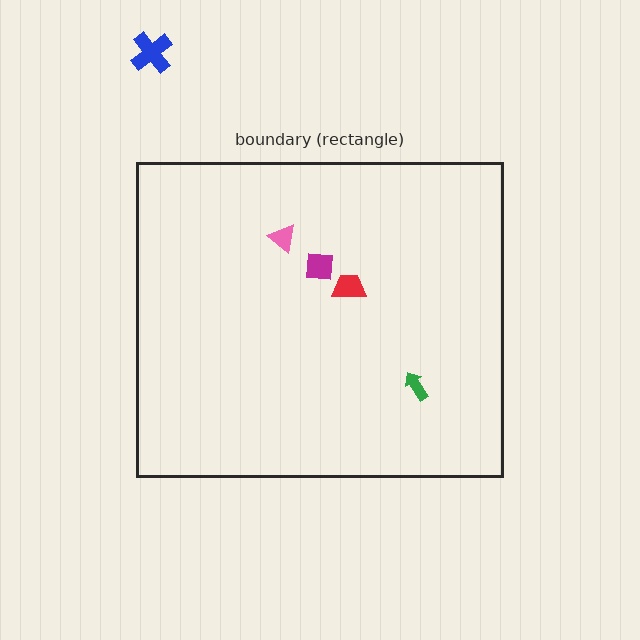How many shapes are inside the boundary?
4 inside, 1 outside.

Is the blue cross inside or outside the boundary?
Outside.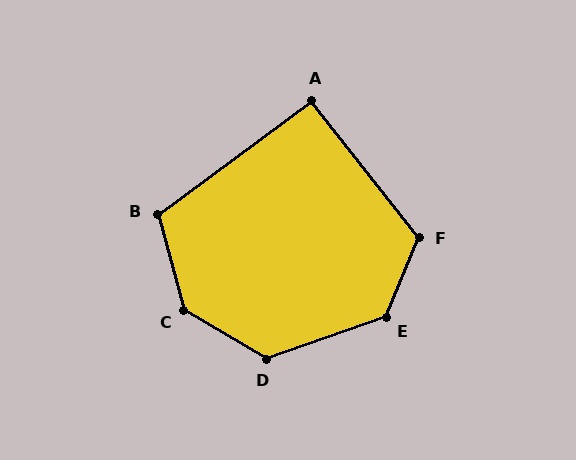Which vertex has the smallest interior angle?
A, at approximately 92 degrees.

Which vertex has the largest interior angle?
C, at approximately 136 degrees.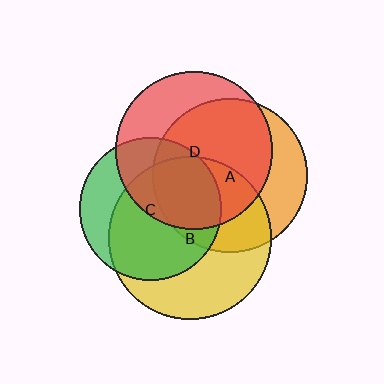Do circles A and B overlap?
Yes.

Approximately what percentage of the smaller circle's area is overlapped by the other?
Approximately 45%.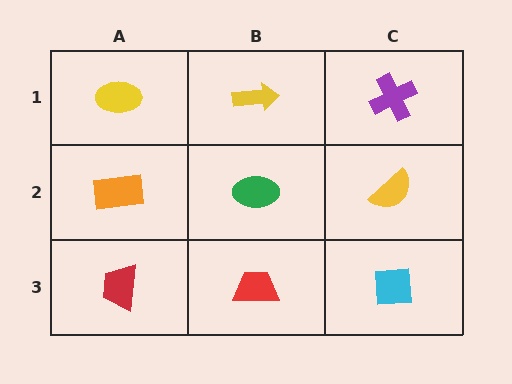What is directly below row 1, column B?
A green ellipse.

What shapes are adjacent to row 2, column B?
A yellow arrow (row 1, column B), a red trapezoid (row 3, column B), an orange rectangle (row 2, column A), a yellow semicircle (row 2, column C).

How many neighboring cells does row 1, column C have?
2.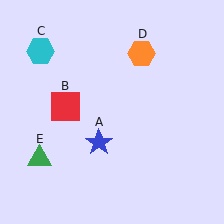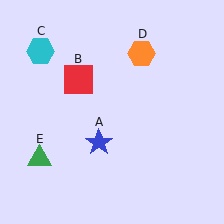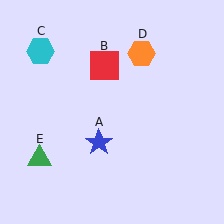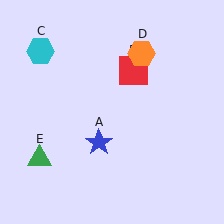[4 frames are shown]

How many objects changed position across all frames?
1 object changed position: red square (object B).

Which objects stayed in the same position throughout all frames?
Blue star (object A) and cyan hexagon (object C) and orange hexagon (object D) and green triangle (object E) remained stationary.